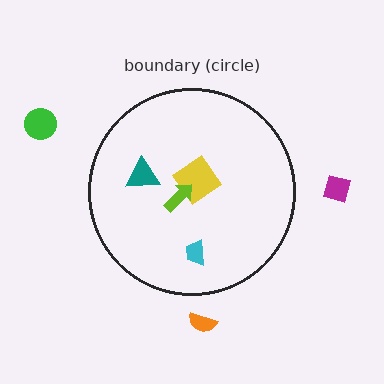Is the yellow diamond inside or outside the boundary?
Inside.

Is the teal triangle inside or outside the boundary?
Inside.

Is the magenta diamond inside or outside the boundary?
Outside.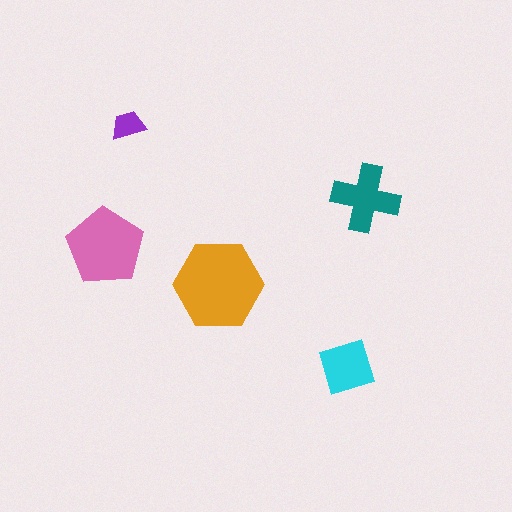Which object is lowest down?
The cyan square is bottommost.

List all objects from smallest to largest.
The purple trapezoid, the cyan square, the teal cross, the pink pentagon, the orange hexagon.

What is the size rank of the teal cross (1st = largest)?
3rd.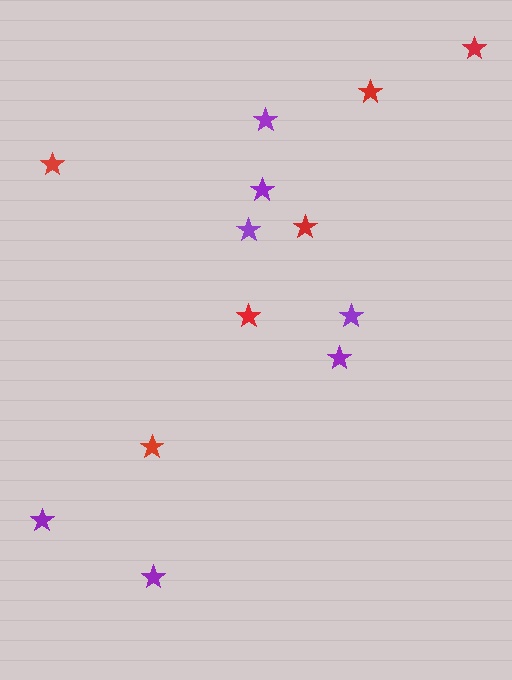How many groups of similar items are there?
There are 2 groups: one group of red stars (6) and one group of purple stars (7).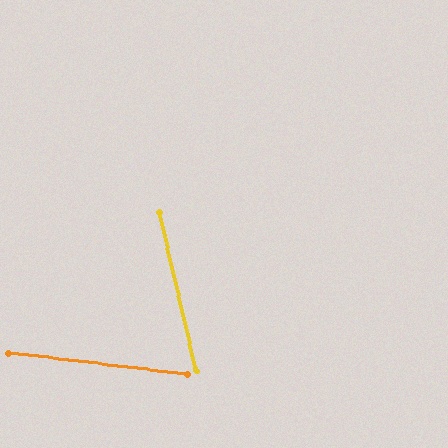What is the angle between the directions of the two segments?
Approximately 70 degrees.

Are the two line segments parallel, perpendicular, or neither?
Neither parallel nor perpendicular — they differ by about 70°.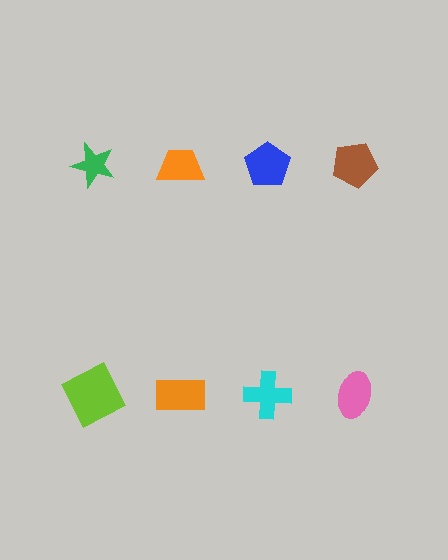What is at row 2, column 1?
A lime square.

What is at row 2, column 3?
A cyan cross.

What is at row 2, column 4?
A pink ellipse.